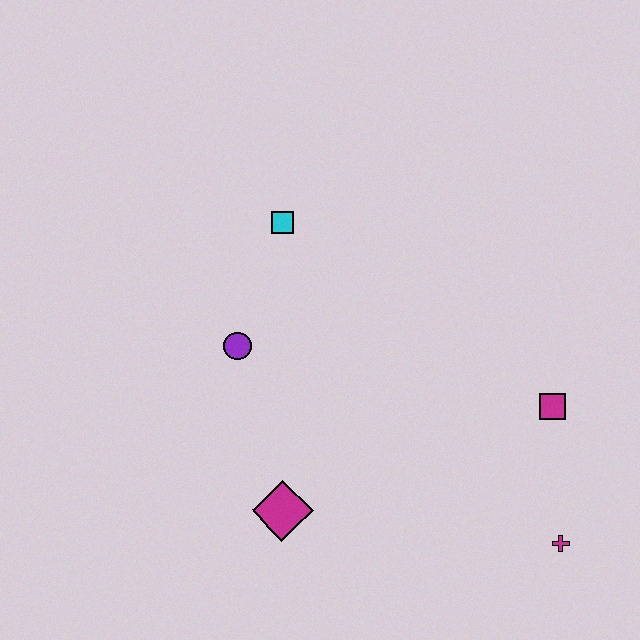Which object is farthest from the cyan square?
The magenta cross is farthest from the cyan square.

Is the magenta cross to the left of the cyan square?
No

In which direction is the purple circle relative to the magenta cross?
The purple circle is to the left of the magenta cross.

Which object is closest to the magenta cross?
The magenta square is closest to the magenta cross.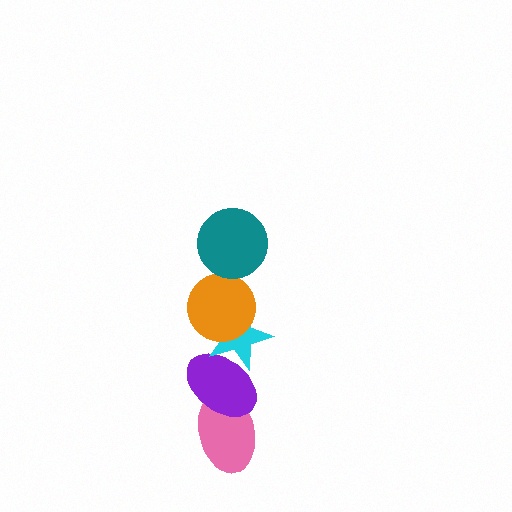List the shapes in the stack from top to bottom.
From top to bottom: the teal circle, the orange circle, the cyan star, the purple ellipse, the pink ellipse.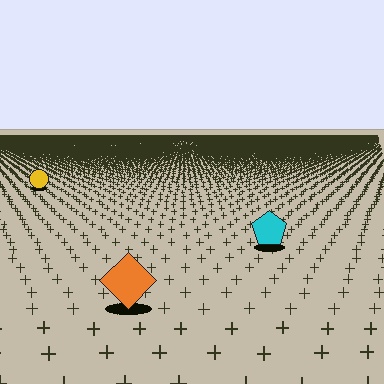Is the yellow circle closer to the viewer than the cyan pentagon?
No. The cyan pentagon is closer — you can tell from the texture gradient: the ground texture is coarser near it.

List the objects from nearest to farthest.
From nearest to farthest: the orange diamond, the cyan pentagon, the yellow circle.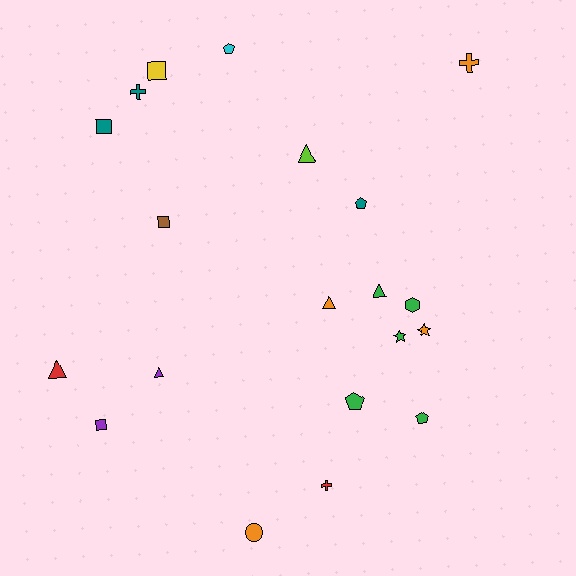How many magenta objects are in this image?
There are no magenta objects.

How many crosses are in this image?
There are 3 crosses.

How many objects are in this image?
There are 20 objects.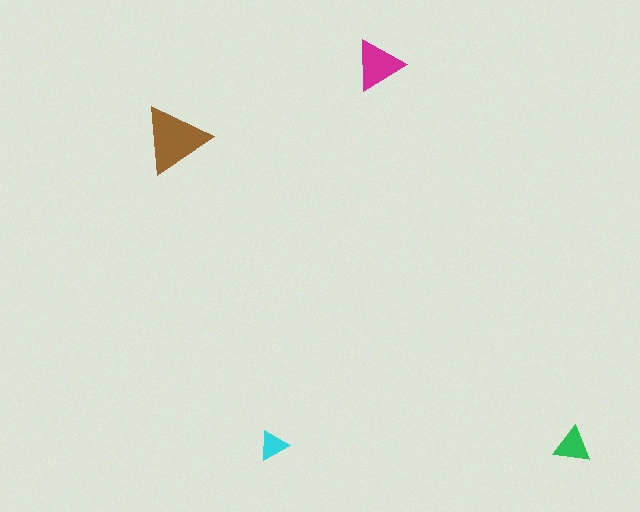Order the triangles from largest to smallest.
the brown one, the magenta one, the green one, the cyan one.